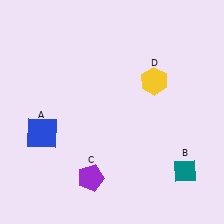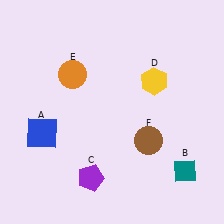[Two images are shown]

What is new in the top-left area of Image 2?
An orange circle (E) was added in the top-left area of Image 2.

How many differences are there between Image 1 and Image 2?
There are 2 differences between the two images.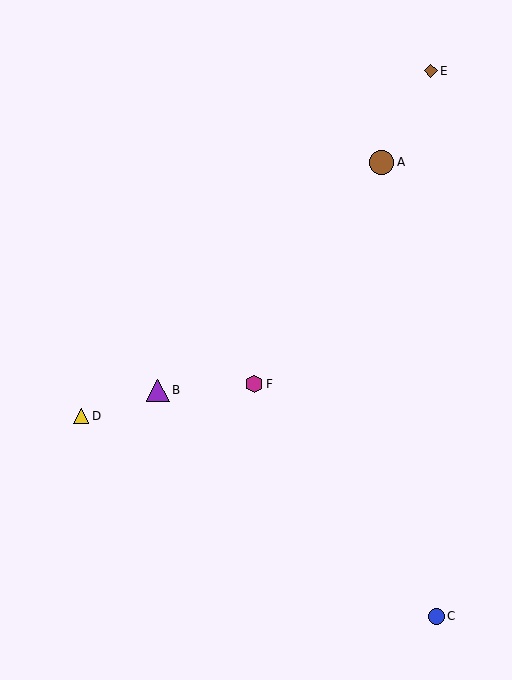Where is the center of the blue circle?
The center of the blue circle is at (436, 616).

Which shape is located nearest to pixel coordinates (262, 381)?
The magenta hexagon (labeled F) at (254, 384) is nearest to that location.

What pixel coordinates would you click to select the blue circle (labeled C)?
Click at (436, 616) to select the blue circle C.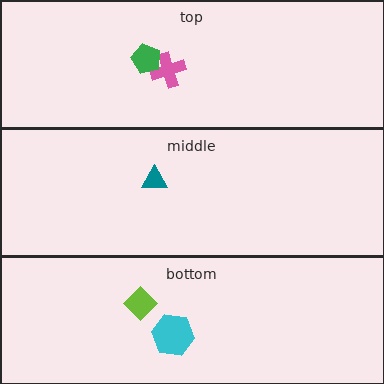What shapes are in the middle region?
The teal triangle.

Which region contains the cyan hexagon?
The bottom region.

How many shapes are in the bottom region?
2.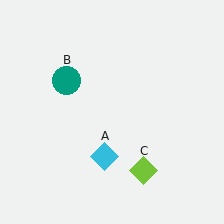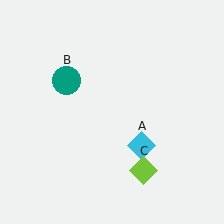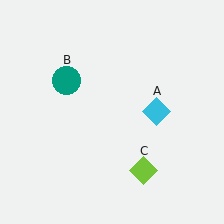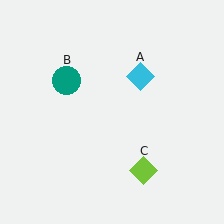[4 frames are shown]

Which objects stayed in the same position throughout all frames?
Teal circle (object B) and lime diamond (object C) remained stationary.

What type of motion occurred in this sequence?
The cyan diamond (object A) rotated counterclockwise around the center of the scene.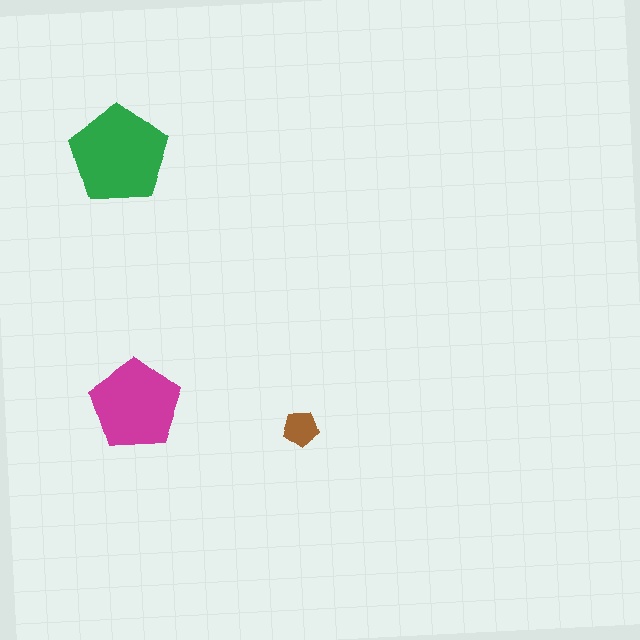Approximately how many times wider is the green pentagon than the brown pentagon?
About 3 times wider.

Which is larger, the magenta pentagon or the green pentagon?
The green one.